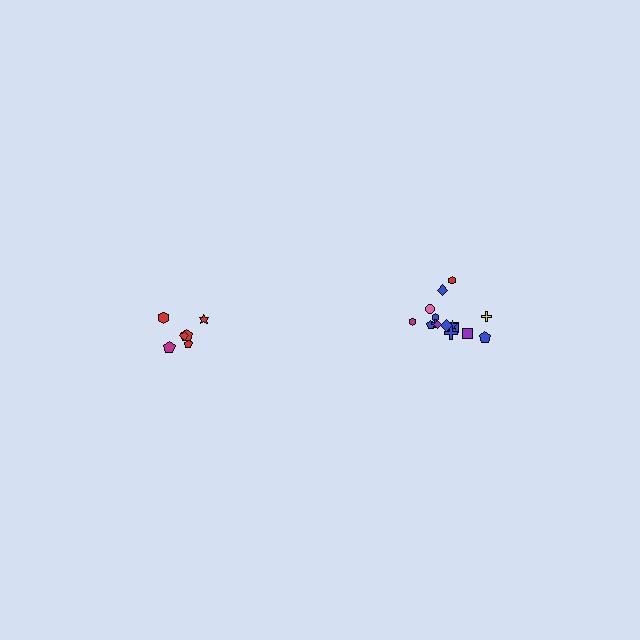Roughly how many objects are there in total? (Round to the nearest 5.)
Roughly 20 objects in total.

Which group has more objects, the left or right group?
The right group.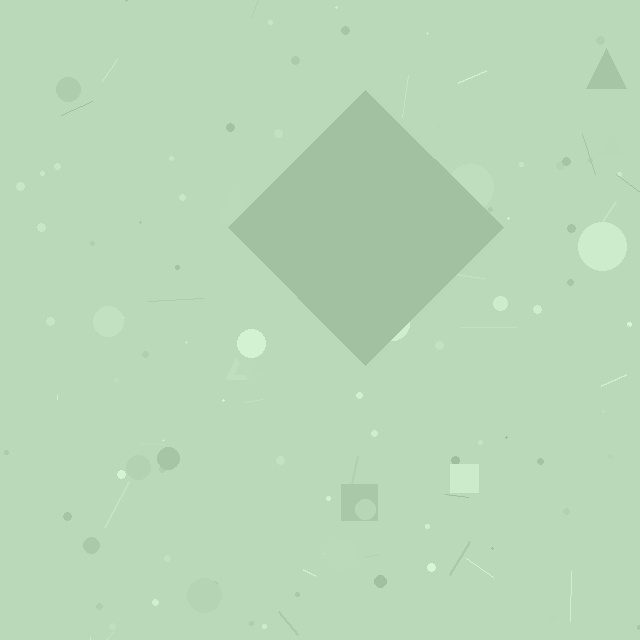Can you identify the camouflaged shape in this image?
The camouflaged shape is a diamond.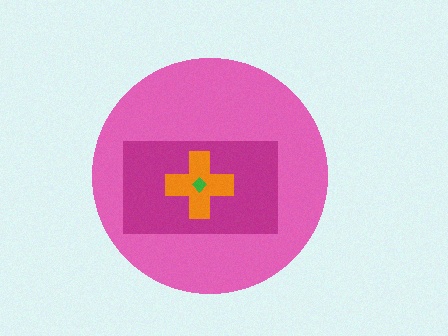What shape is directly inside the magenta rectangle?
The orange cross.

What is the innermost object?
The green diamond.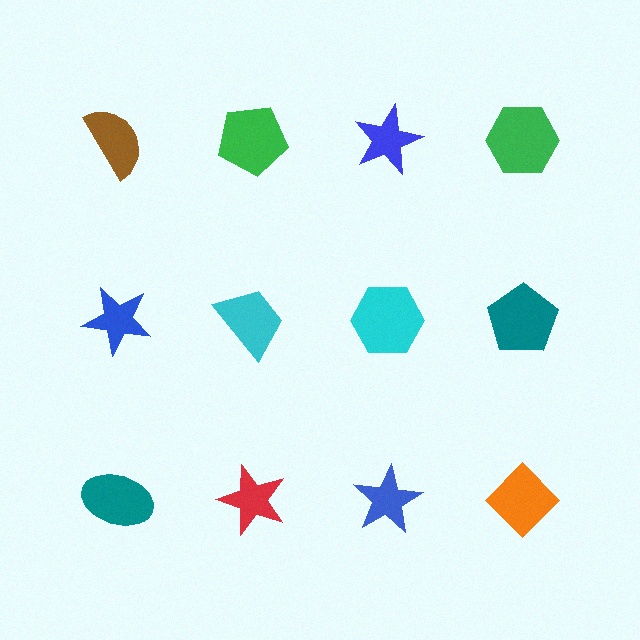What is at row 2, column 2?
A cyan trapezoid.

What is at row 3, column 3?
A blue star.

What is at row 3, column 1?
A teal ellipse.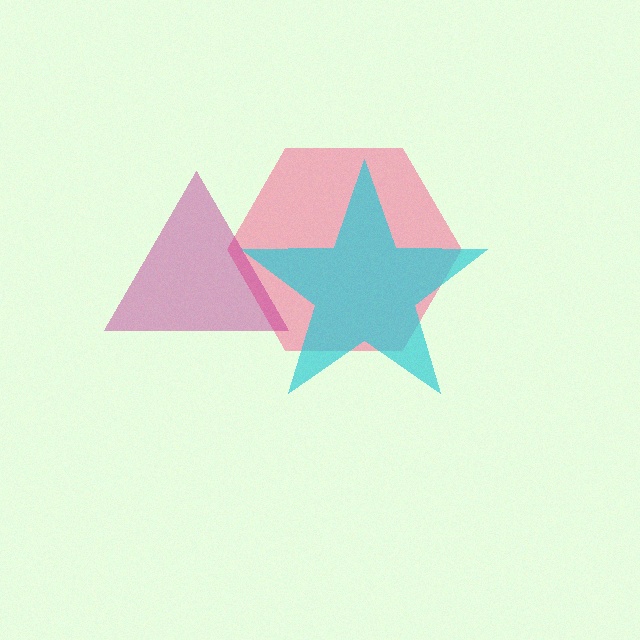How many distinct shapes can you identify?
There are 3 distinct shapes: a pink hexagon, a magenta triangle, a cyan star.